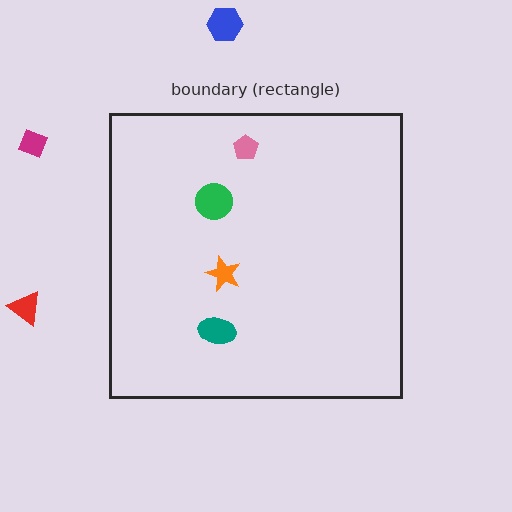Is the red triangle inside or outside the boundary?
Outside.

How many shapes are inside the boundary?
4 inside, 3 outside.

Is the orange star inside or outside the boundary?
Inside.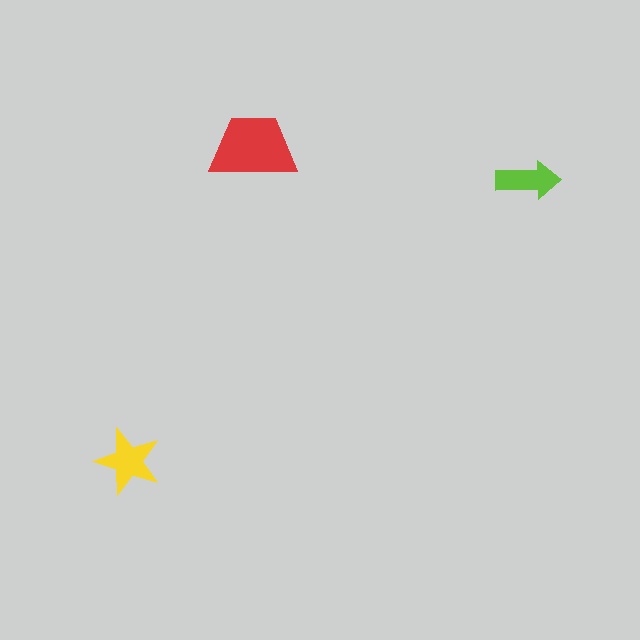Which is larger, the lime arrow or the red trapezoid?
The red trapezoid.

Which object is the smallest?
The lime arrow.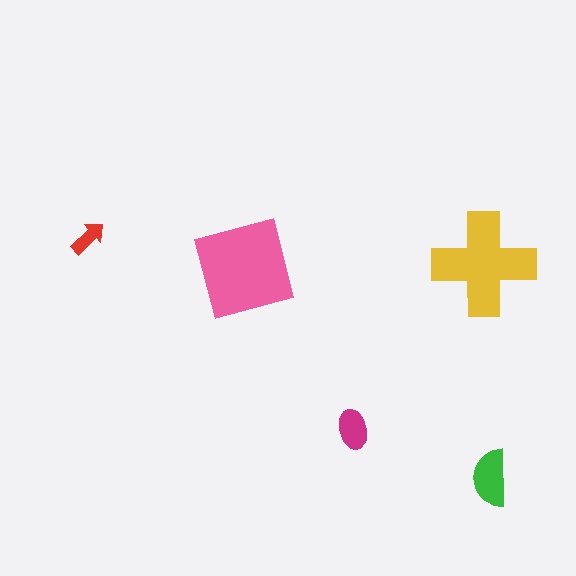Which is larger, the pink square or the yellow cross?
The pink square.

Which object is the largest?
The pink square.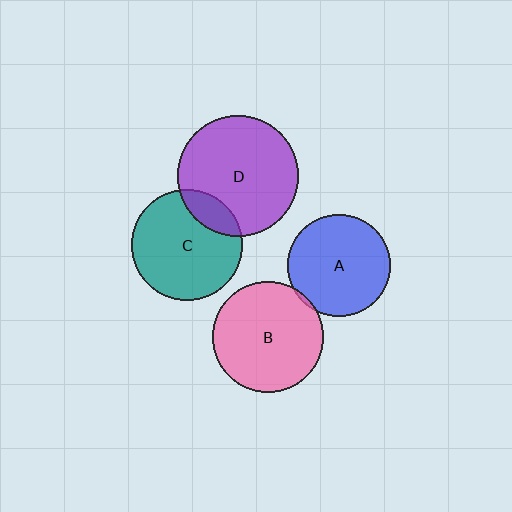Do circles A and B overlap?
Yes.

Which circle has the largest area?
Circle D (purple).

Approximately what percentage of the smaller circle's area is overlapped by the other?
Approximately 5%.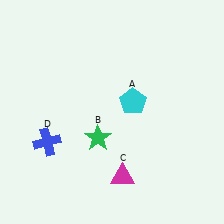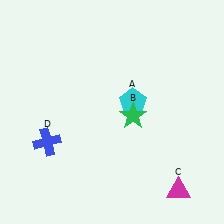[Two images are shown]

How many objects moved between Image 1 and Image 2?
2 objects moved between the two images.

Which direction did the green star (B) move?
The green star (B) moved right.